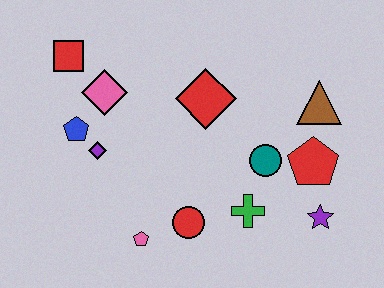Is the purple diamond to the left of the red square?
No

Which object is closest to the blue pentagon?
The purple diamond is closest to the blue pentagon.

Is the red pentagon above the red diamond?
No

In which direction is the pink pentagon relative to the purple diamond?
The pink pentagon is below the purple diamond.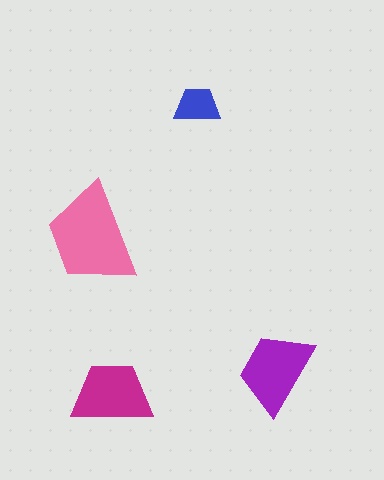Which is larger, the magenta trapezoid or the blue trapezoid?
The magenta one.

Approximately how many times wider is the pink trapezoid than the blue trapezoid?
About 2 times wider.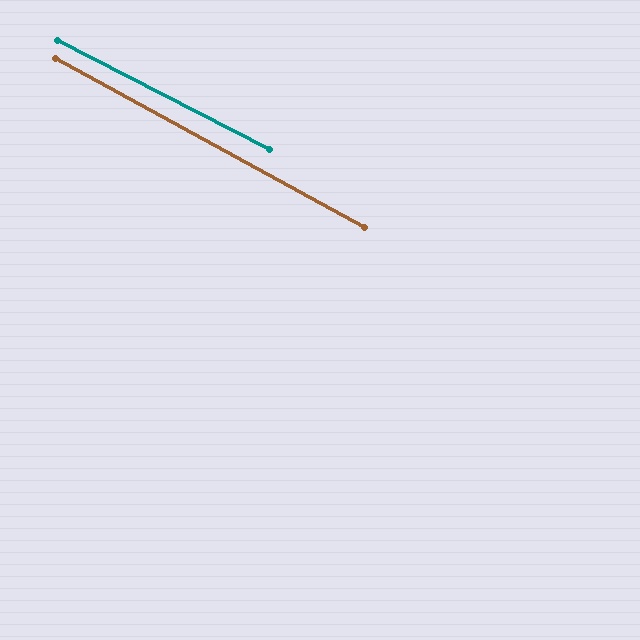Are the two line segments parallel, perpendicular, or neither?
Parallel — their directions differ by only 1.4°.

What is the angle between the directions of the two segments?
Approximately 1 degree.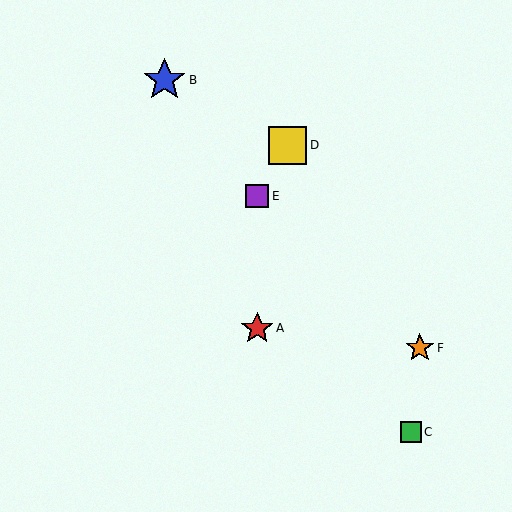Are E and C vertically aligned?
No, E is at x≈257 and C is at x≈411.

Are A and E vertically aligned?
Yes, both are at x≈257.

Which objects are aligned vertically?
Objects A, E are aligned vertically.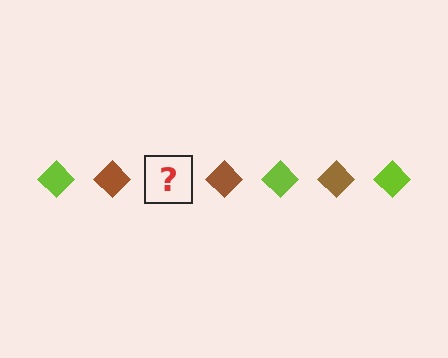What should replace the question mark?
The question mark should be replaced with a lime diamond.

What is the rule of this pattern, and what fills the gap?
The rule is that the pattern cycles through lime, brown diamonds. The gap should be filled with a lime diamond.